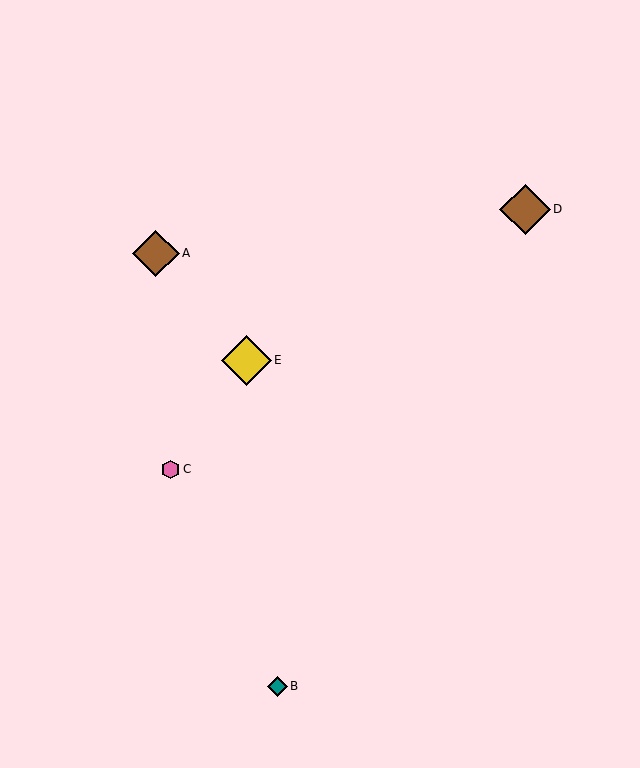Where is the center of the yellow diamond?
The center of the yellow diamond is at (247, 361).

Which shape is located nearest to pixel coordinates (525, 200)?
The brown diamond (labeled D) at (525, 209) is nearest to that location.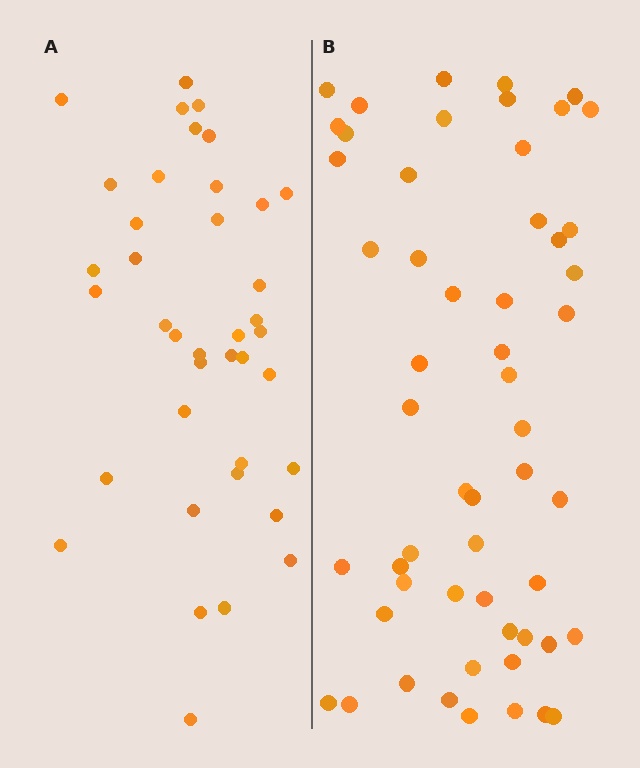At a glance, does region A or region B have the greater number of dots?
Region B (the right region) has more dots.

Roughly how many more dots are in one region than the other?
Region B has approximately 15 more dots than region A.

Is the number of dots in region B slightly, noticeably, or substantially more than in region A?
Region B has noticeably more, but not dramatically so. The ratio is roughly 1.4 to 1.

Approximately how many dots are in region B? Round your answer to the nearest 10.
About 60 dots. (The exact count is 55, which rounds to 60.)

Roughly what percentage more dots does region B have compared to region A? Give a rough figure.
About 40% more.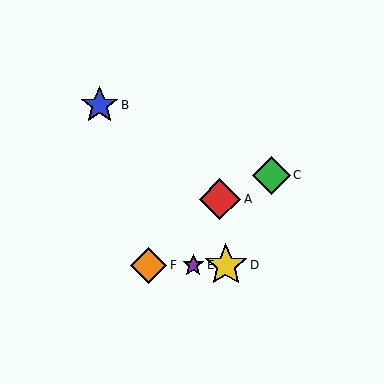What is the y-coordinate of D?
Object D is at y≈265.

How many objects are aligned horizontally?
3 objects (D, E, F) are aligned horizontally.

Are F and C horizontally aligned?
No, F is at y≈265 and C is at y≈175.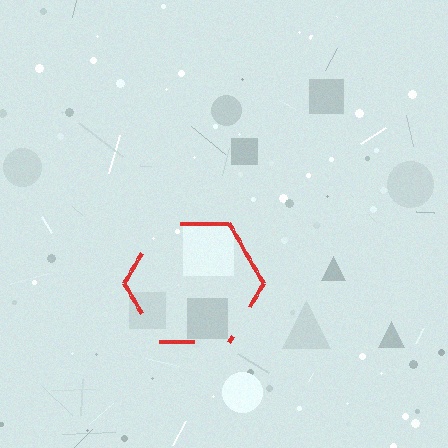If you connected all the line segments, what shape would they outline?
They would outline a hexagon.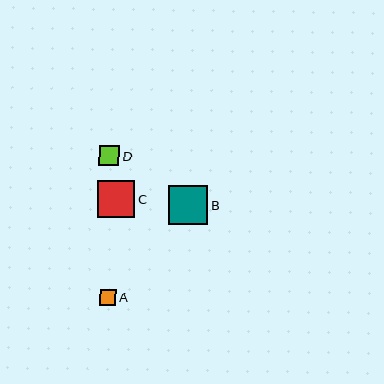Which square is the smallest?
Square A is the smallest with a size of approximately 16 pixels.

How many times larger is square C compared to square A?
Square C is approximately 2.3 times the size of square A.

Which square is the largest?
Square B is the largest with a size of approximately 40 pixels.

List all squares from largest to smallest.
From largest to smallest: B, C, D, A.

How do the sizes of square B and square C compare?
Square B and square C are approximately the same size.